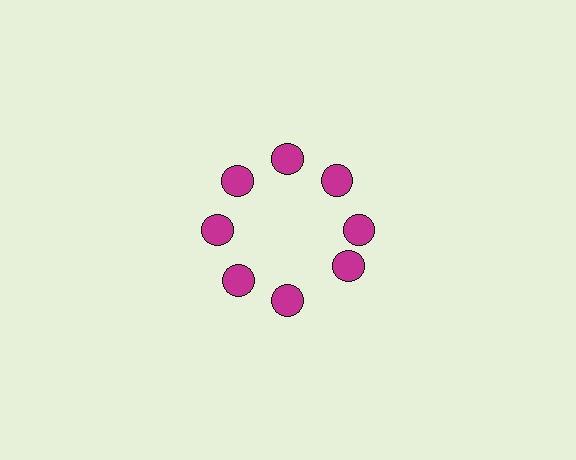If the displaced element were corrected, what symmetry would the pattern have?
It would have 8-fold rotational symmetry — the pattern would map onto itself every 45 degrees.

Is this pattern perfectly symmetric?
No. The 8 magenta circles are arranged in a ring, but one element near the 4 o'clock position is rotated out of alignment along the ring, breaking the 8-fold rotational symmetry.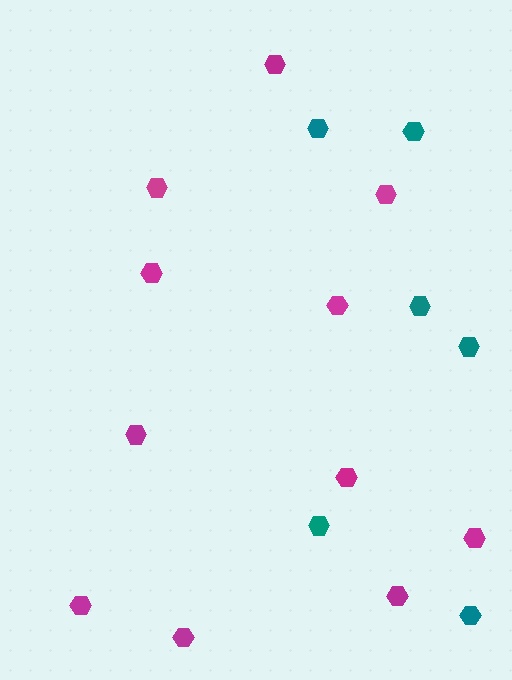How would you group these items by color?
There are 2 groups: one group of magenta hexagons (11) and one group of teal hexagons (6).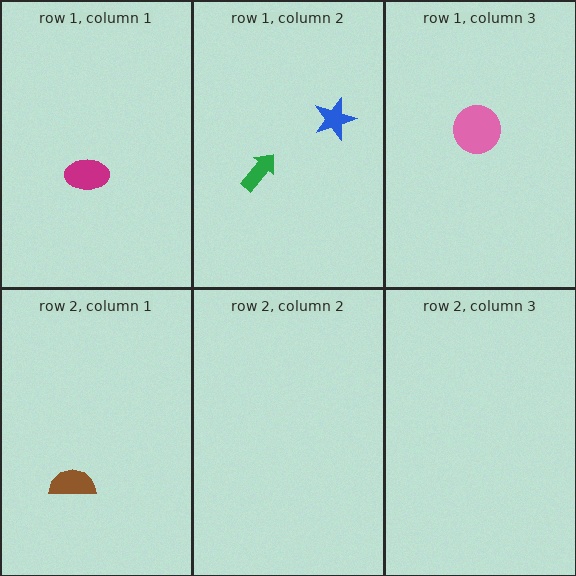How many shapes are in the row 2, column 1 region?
1.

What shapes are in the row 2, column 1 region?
The brown semicircle.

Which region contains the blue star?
The row 1, column 2 region.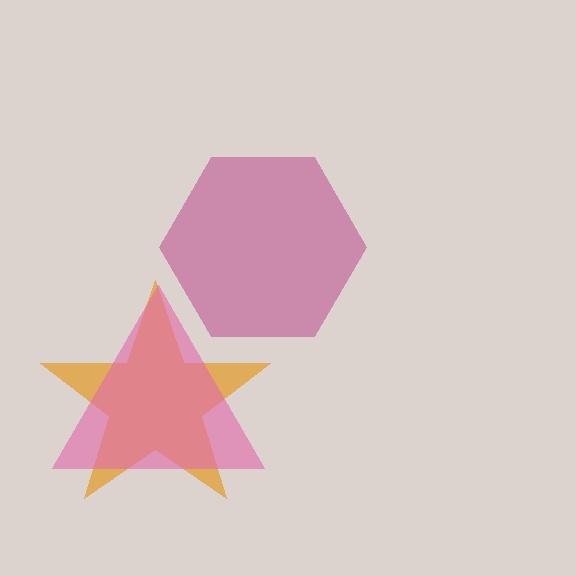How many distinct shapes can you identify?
There are 3 distinct shapes: an orange star, a pink triangle, a magenta hexagon.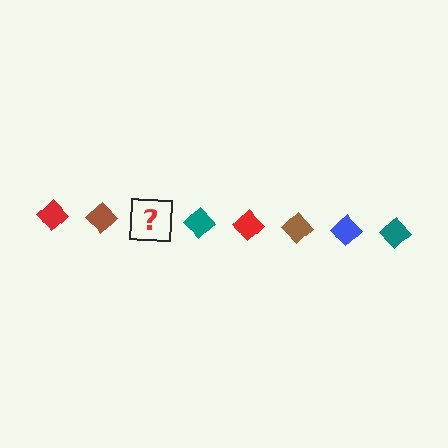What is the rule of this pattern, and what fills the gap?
The rule is that the pattern cycles through red, brown, blue, teal diamonds. The gap should be filled with a blue diamond.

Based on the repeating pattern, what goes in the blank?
The blank should be a blue diamond.